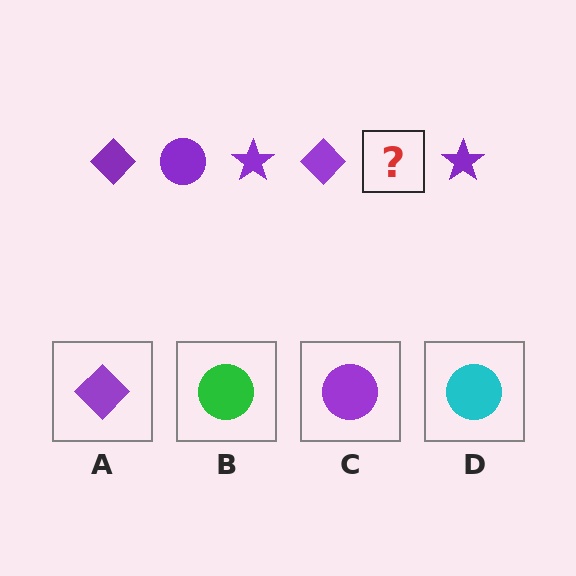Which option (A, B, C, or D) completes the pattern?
C.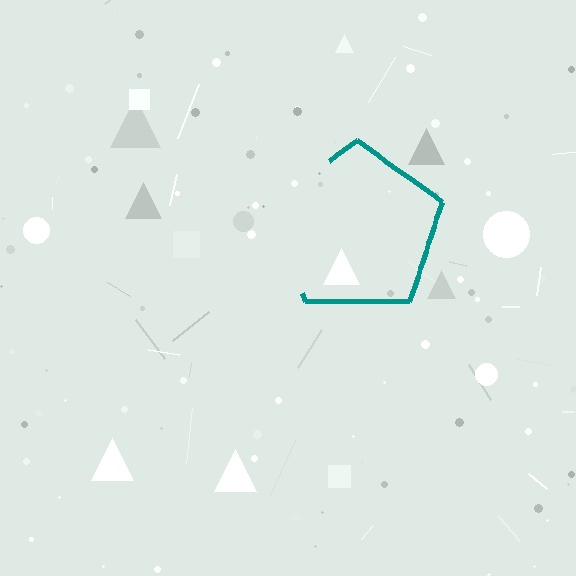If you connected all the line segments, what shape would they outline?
They would outline a pentagon.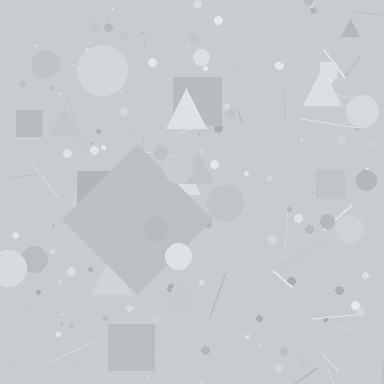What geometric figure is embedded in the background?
A diamond is embedded in the background.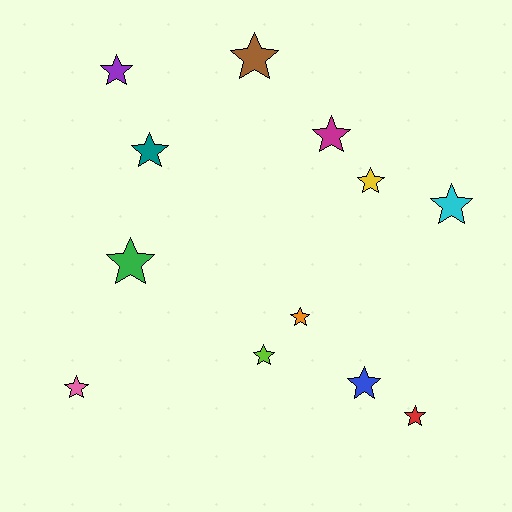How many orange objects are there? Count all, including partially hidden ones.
There is 1 orange object.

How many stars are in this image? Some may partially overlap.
There are 12 stars.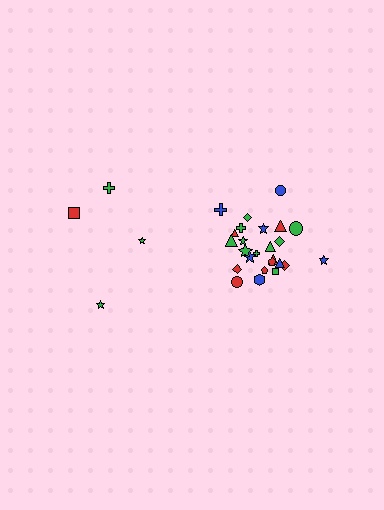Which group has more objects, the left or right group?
The right group.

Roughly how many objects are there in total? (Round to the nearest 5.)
Roughly 30 objects in total.